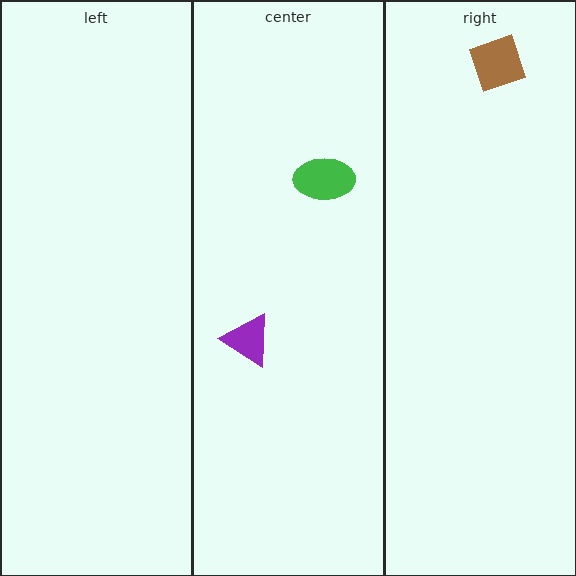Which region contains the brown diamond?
The right region.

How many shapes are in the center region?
2.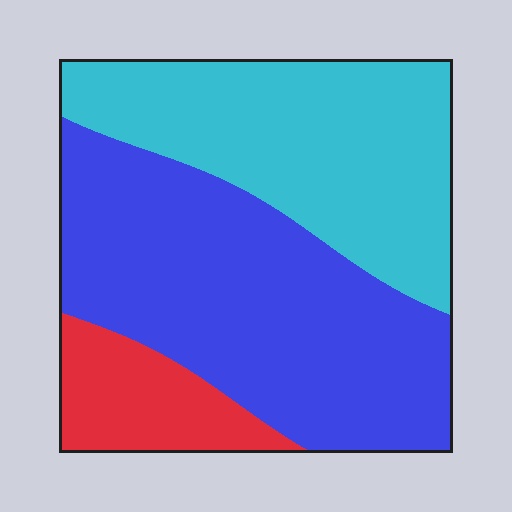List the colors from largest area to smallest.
From largest to smallest: blue, cyan, red.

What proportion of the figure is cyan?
Cyan takes up between a third and a half of the figure.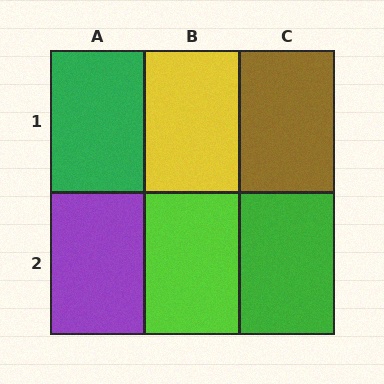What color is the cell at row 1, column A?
Green.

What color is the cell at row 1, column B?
Yellow.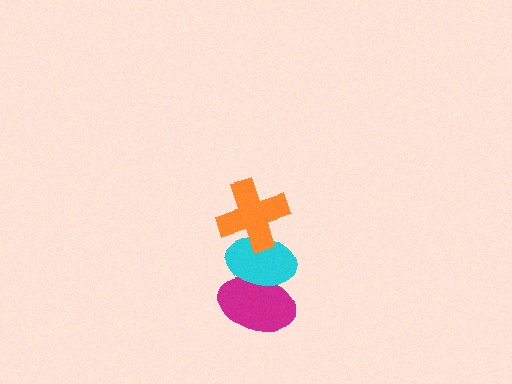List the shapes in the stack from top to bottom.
From top to bottom: the orange cross, the cyan ellipse, the magenta ellipse.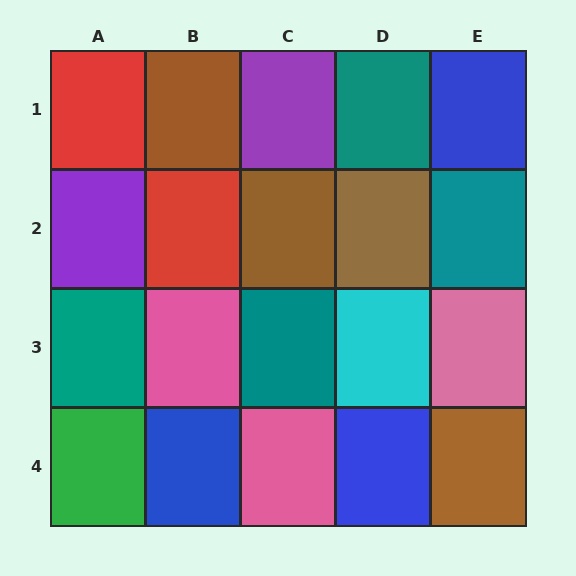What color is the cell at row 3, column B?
Pink.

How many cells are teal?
4 cells are teal.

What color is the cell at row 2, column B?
Red.